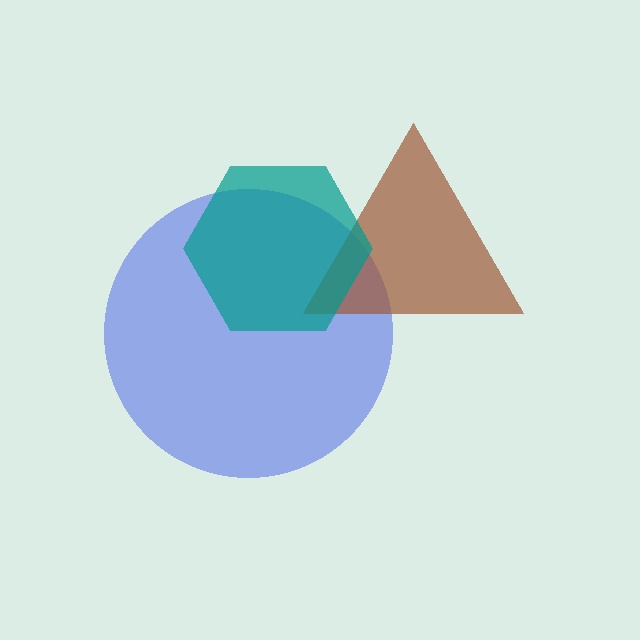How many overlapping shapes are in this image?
There are 3 overlapping shapes in the image.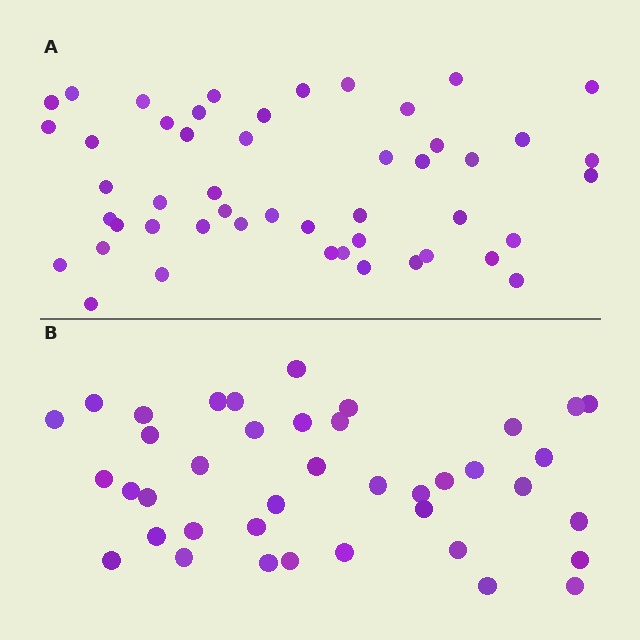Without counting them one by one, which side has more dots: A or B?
Region A (the top region) has more dots.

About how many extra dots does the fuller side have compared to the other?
Region A has roughly 8 or so more dots than region B.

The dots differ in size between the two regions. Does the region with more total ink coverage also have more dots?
No. Region B has more total ink coverage because its dots are larger, but region A actually contains more individual dots. Total area can be misleading — the number of items is what matters here.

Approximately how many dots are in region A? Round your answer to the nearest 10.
About 50 dots. (The exact count is 49, which rounds to 50.)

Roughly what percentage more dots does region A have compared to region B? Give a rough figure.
About 20% more.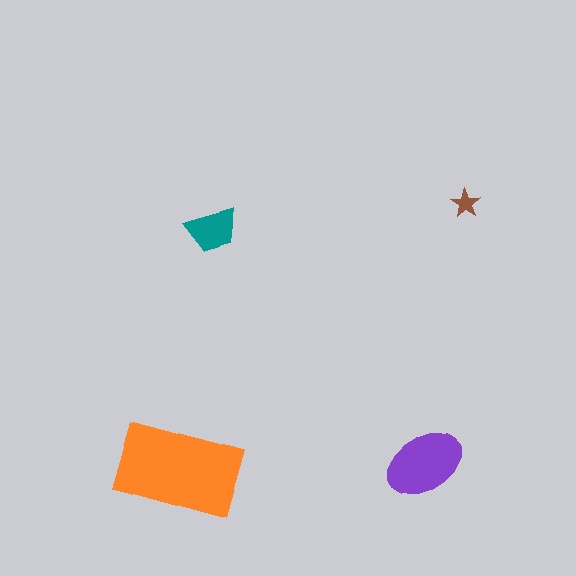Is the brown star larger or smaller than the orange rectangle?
Smaller.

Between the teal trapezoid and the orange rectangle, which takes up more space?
The orange rectangle.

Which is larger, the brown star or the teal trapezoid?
The teal trapezoid.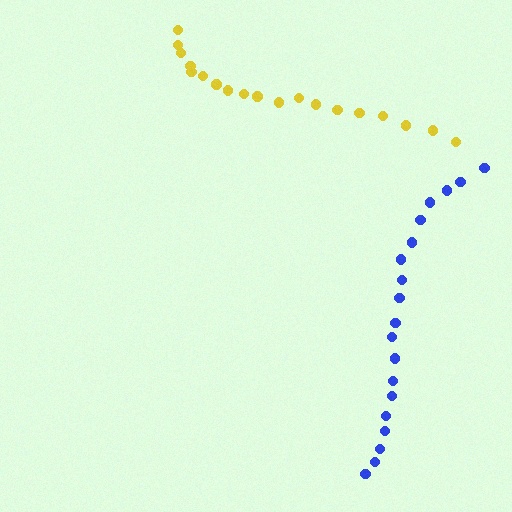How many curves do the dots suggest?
There are 2 distinct paths.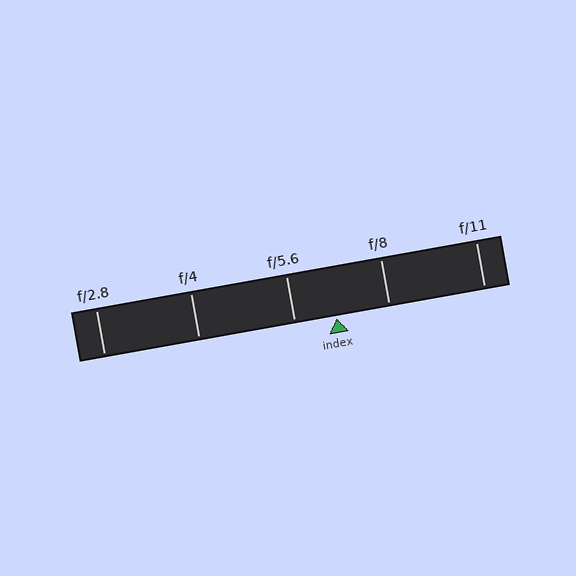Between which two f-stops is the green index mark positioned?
The index mark is between f/5.6 and f/8.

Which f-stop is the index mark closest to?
The index mark is closest to f/5.6.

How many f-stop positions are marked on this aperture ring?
There are 5 f-stop positions marked.